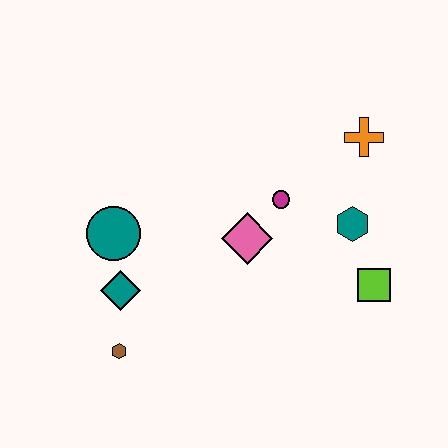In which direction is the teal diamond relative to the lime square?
The teal diamond is to the left of the lime square.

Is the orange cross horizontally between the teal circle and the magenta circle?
No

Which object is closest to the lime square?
The teal hexagon is closest to the lime square.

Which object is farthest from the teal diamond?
The orange cross is farthest from the teal diamond.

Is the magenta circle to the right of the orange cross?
No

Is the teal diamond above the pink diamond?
No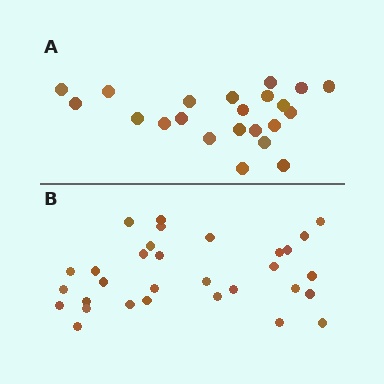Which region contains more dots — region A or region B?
Region B (the bottom region) has more dots.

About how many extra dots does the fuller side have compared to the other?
Region B has roughly 8 or so more dots than region A.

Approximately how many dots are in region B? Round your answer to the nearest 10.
About 30 dots. (The exact count is 31, which rounds to 30.)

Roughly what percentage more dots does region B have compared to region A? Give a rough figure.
About 40% more.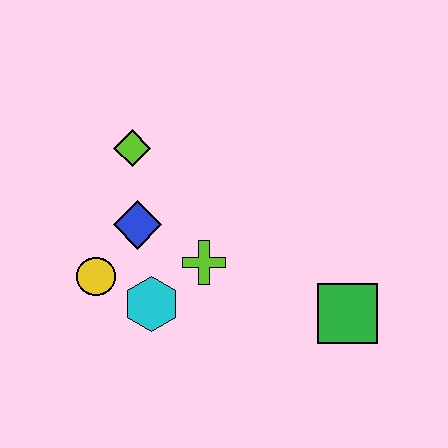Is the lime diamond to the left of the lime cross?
Yes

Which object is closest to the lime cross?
The cyan hexagon is closest to the lime cross.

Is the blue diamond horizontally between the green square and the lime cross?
No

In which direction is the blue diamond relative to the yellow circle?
The blue diamond is above the yellow circle.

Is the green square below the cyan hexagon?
Yes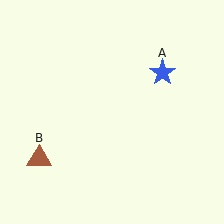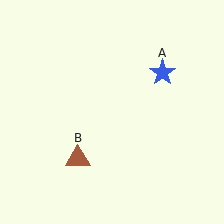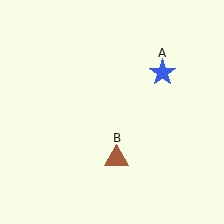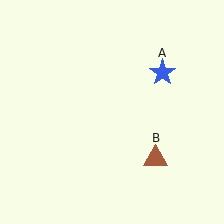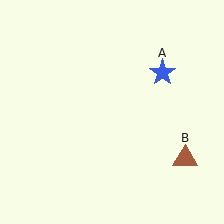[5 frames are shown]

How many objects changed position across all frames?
1 object changed position: brown triangle (object B).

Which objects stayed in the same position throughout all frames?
Blue star (object A) remained stationary.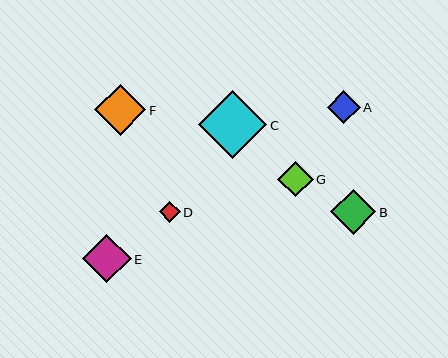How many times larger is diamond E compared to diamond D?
Diamond E is approximately 2.3 times the size of diamond D.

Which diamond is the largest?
Diamond C is the largest with a size of approximately 68 pixels.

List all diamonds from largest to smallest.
From largest to smallest: C, F, E, B, G, A, D.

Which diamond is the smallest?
Diamond D is the smallest with a size of approximately 21 pixels.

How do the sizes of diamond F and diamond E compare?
Diamond F and diamond E are approximately the same size.